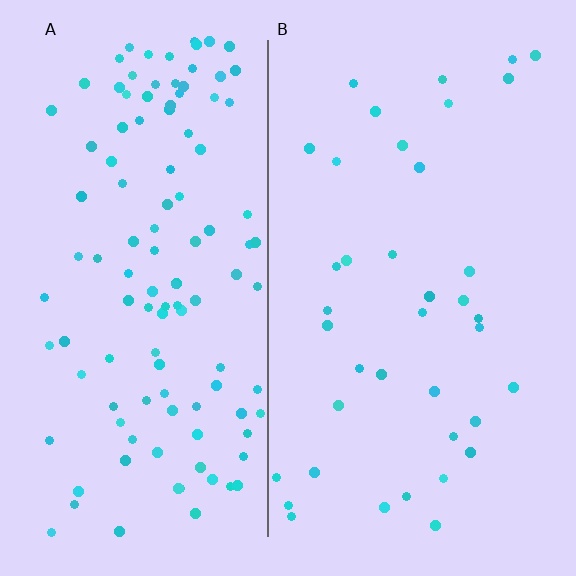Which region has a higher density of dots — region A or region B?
A (the left).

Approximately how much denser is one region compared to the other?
Approximately 3.0× — region A over region B.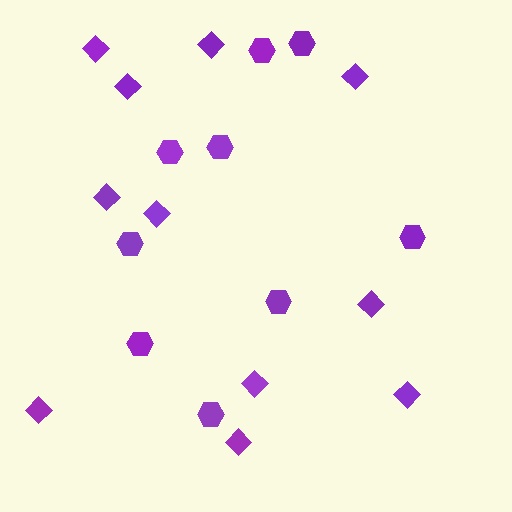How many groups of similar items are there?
There are 2 groups: one group of diamonds (11) and one group of hexagons (9).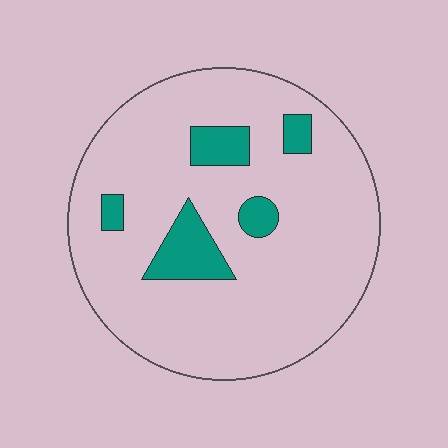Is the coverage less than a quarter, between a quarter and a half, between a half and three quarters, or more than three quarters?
Less than a quarter.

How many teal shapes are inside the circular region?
5.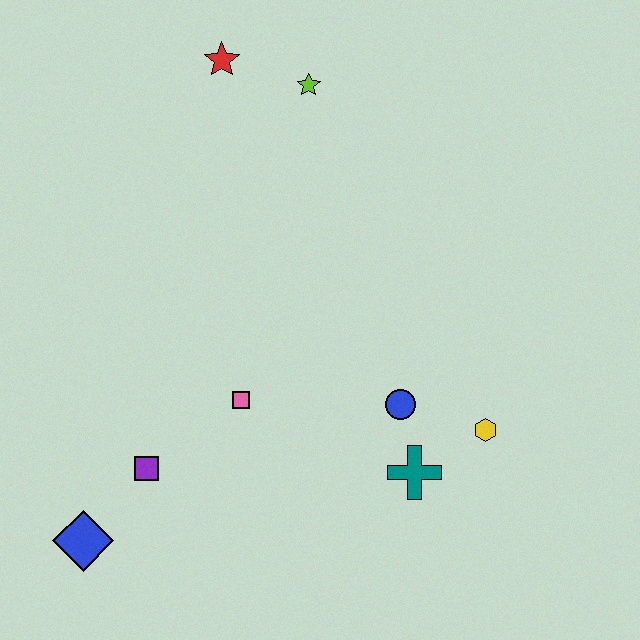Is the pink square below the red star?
Yes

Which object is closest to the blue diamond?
The purple square is closest to the blue diamond.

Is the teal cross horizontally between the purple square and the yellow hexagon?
Yes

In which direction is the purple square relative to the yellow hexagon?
The purple square is to the left of the yellow hexagon.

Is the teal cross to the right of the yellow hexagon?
No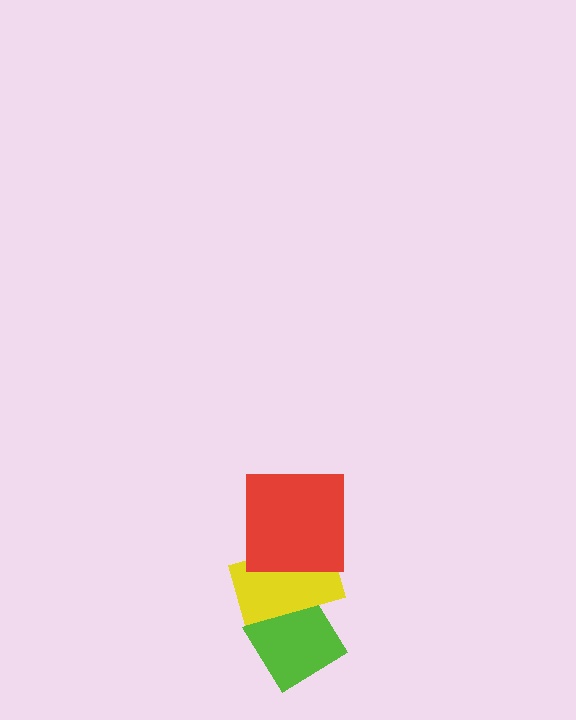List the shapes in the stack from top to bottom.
From top to bottom: the red square, the yellow rectangle, the lime diamond.